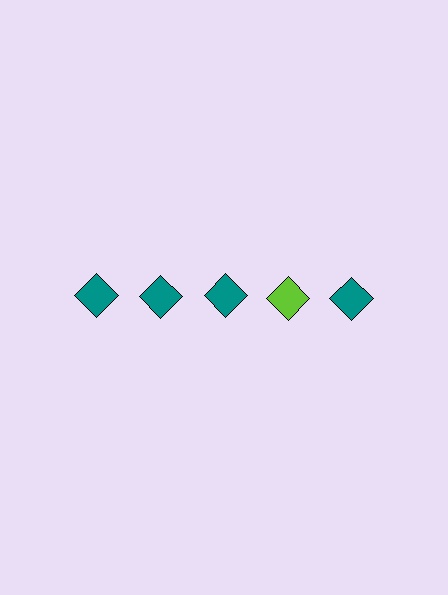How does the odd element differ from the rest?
It has a different color: lime instead of teal.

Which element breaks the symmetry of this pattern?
The lime diamond in the top row, second from right column breaks the symmetry. All other shapes are teal diamonds.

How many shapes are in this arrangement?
There are 5 shapes arranged in a grid pattern.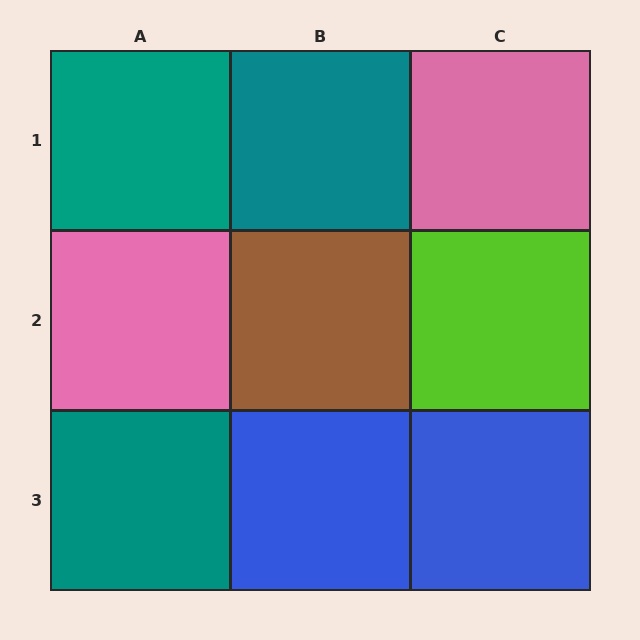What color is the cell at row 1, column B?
Teal.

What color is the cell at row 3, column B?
Blue.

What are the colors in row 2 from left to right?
Pink, brown, lime.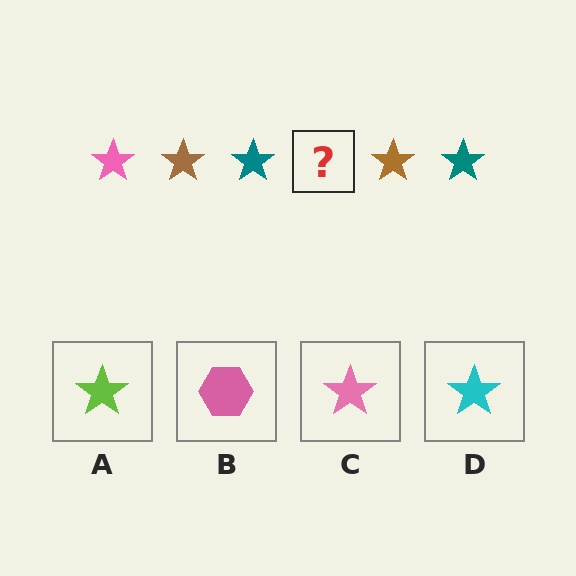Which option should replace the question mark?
Option C.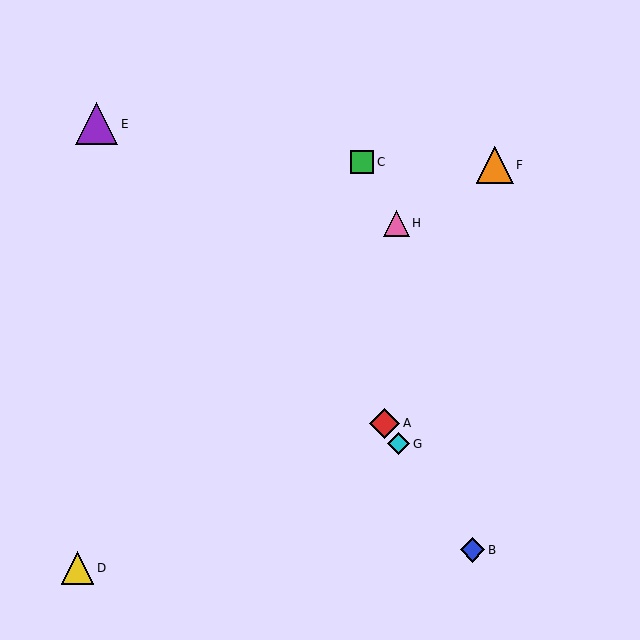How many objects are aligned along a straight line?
3 objects (A, B, G) are aligned along a straight line.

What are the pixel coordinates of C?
Object C is at (362, 162).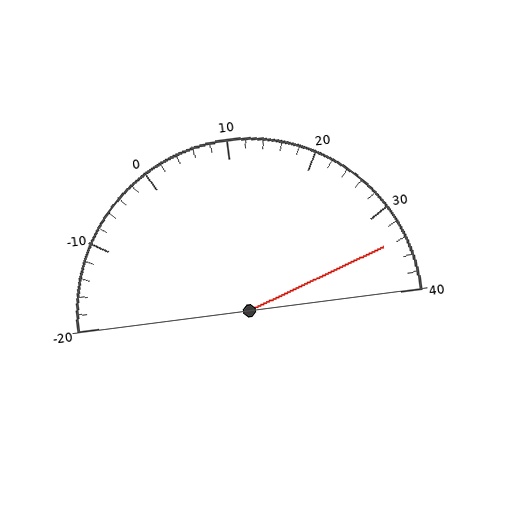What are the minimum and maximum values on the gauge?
The gauge ranges from -20 to 40.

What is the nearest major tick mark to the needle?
The nearest major tick mark is 30.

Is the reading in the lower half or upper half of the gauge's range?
The reading is in the upper half of the range (-20 to 40).